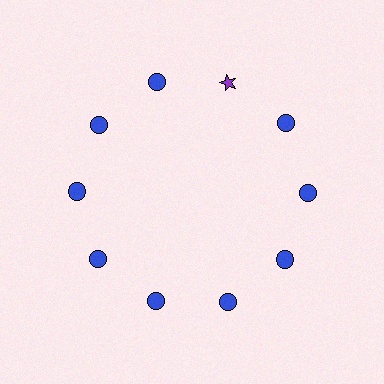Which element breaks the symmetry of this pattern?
The purple star at roughly the 1 o'clock position breaks the symmetry. All other shapes are blue circles.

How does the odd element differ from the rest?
It differs in both color (purple instead of blue) and shape (star instead of circle).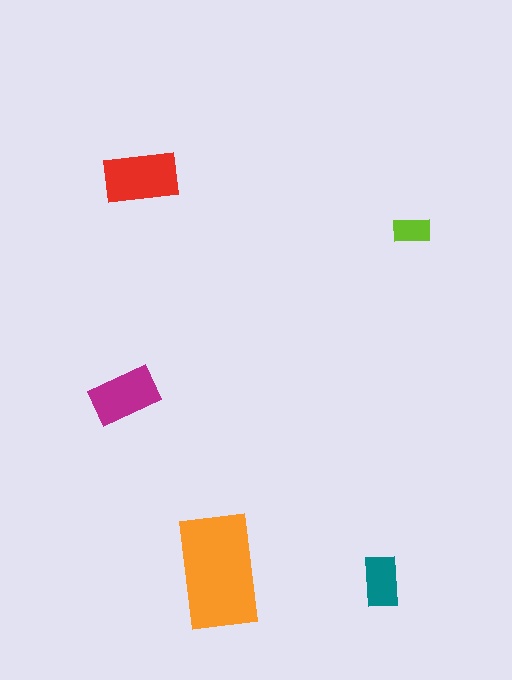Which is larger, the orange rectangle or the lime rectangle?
The orange one.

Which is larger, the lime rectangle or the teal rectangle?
The teal one.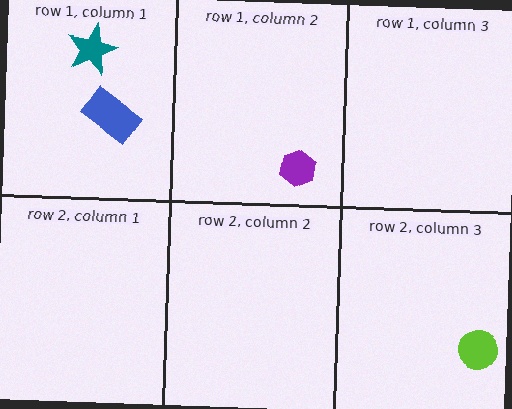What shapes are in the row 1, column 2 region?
The purple hexagon.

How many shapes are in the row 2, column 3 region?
1.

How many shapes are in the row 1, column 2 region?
1.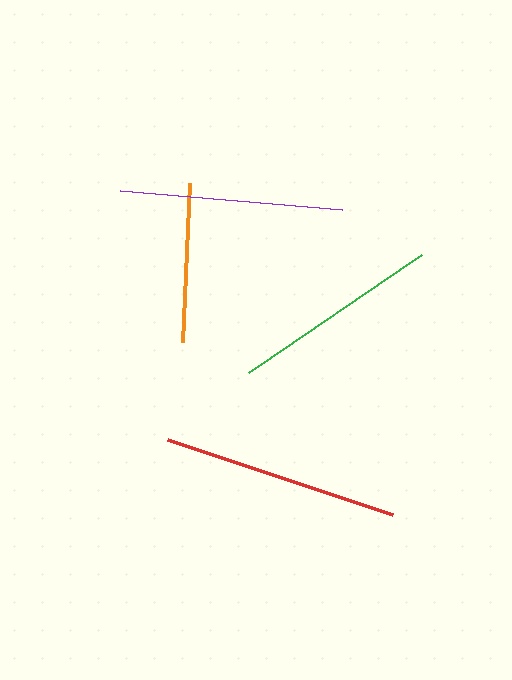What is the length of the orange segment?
The orange segment is approximately 159 pixels long.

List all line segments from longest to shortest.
From longest to shortest: red, purple, green, orange.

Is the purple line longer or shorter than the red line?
The red line is longer than the purple line.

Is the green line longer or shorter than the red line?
The red line is longer than the green line.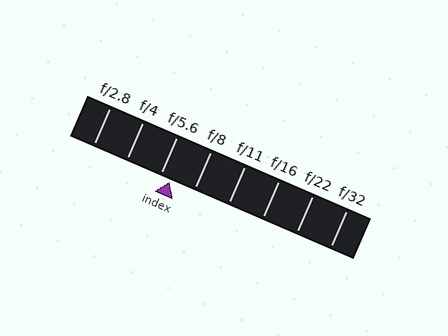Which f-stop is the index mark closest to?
The index mark is closest to f/5.6.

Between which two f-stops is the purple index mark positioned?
The index mark is between f/5.6 and f/8.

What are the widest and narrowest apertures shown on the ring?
The widest aperture shown is f/2.8 and the narrowest is f/32.